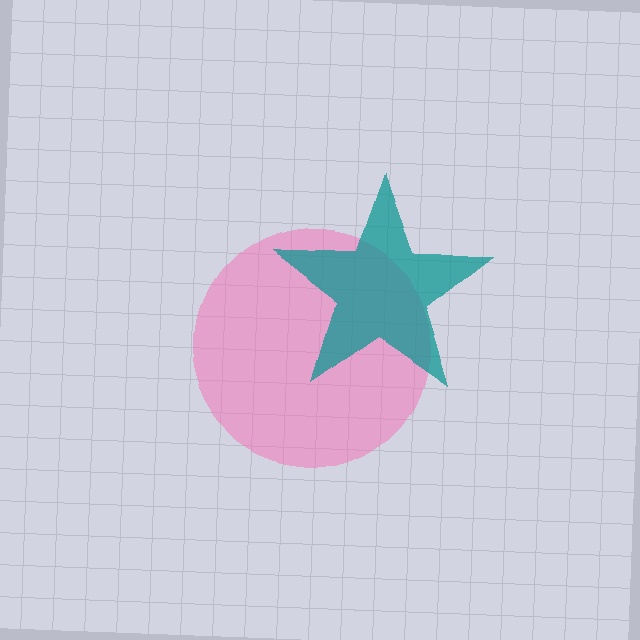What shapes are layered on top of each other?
The layered shapes are: a pink circle, a teal star.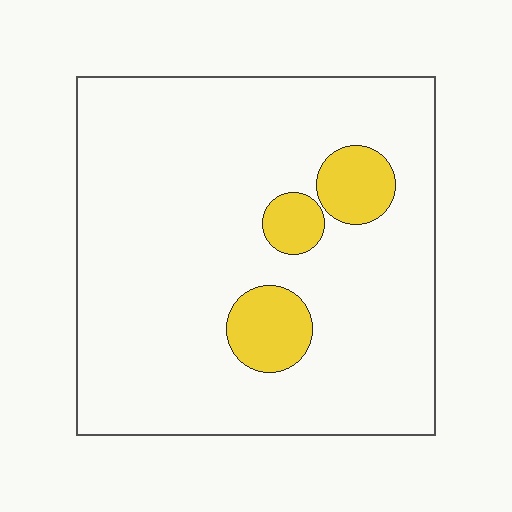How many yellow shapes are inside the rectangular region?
3.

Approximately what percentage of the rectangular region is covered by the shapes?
Approximately 10%.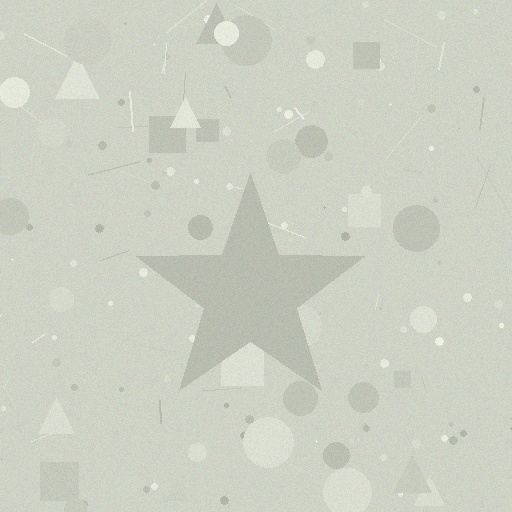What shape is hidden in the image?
A star is hidden in the image.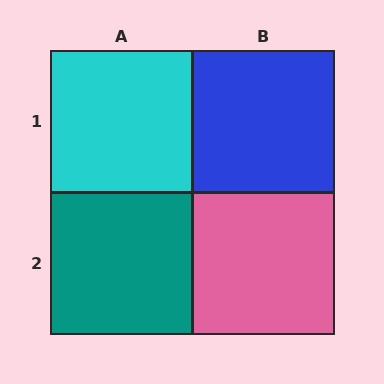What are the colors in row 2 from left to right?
Teal, pink.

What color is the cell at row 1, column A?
Cyan.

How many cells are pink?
1 cell is pink.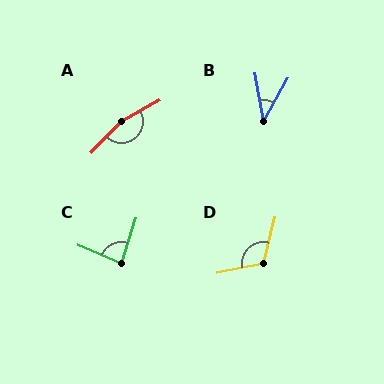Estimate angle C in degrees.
Approximately 85 degrees.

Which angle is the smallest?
B, at approximately 39 degrees.